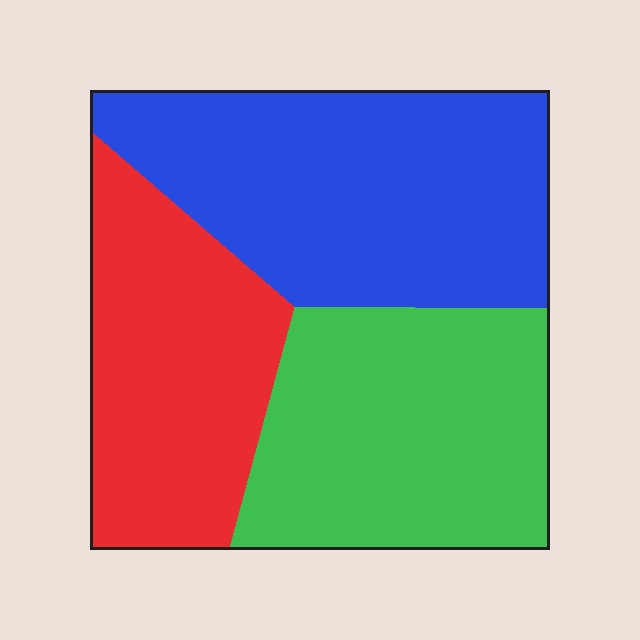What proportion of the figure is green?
Green takes up about one third (1/3) of the figure.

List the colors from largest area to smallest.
From largest to smallest: blue, green, red.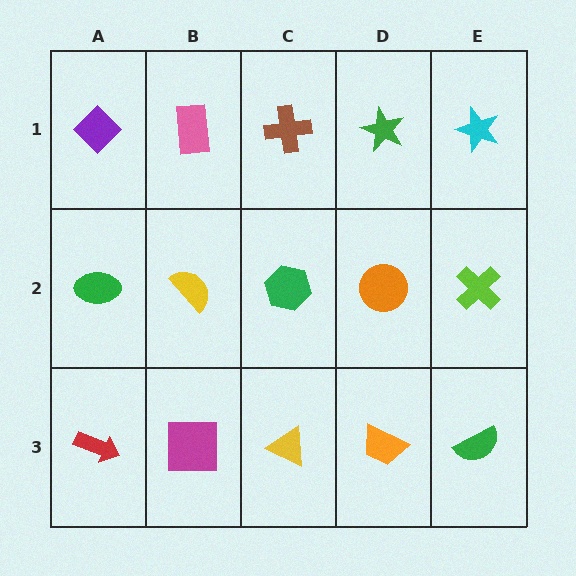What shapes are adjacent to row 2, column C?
A brown cross (row 1, column C), a yellow triangle (row 3, column C), a yellow semicircle (row 2, column B), an orange circle (row 2, column D).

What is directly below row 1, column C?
A green hexagon.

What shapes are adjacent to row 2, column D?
A green star (row 1, column D), an orange trapezoid (row 3, column D), a green hexagon (row 2, column C), a lime cross (row 2, column E).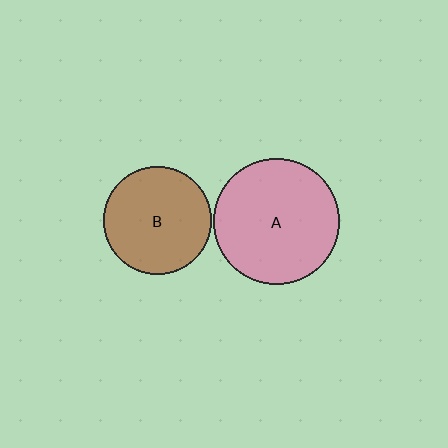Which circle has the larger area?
Circle A (pink).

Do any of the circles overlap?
No, none of the circles overlap.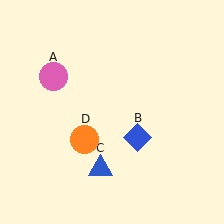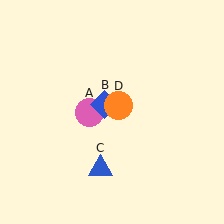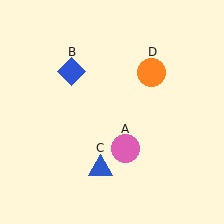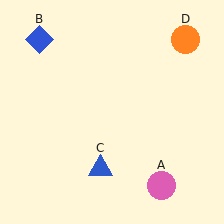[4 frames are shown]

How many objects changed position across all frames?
3 objects changed position: pink circle (object A), blue diamond (object B), orange circle (object D).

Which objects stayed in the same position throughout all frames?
Blue triangle (object C) remained stationary.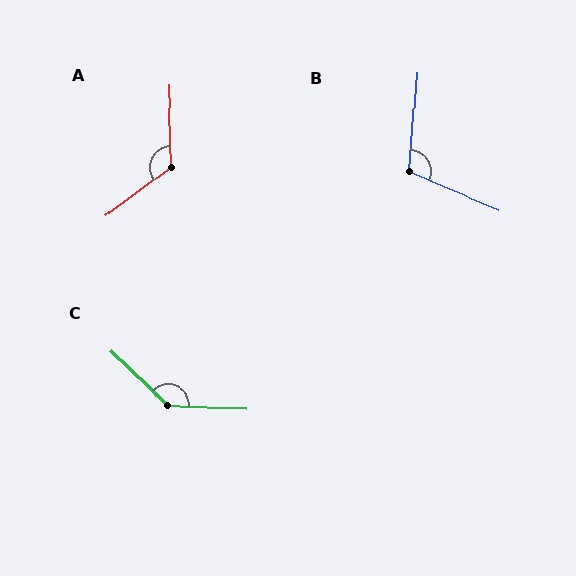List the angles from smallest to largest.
B (108°), A (125°), C (138°).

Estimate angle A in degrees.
Approximately 125 degrees.